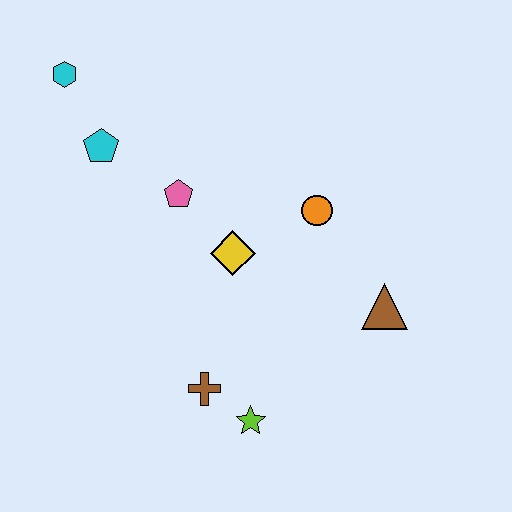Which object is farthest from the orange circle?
The cyan hexagon is farthest from the orange circle.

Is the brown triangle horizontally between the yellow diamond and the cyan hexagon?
No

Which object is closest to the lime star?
The brown cross is closest to the lime star.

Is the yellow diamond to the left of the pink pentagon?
No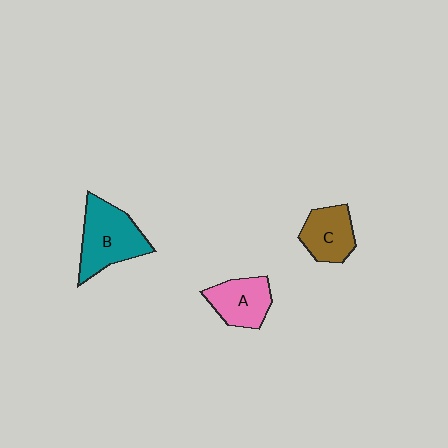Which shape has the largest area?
Shape B (teal).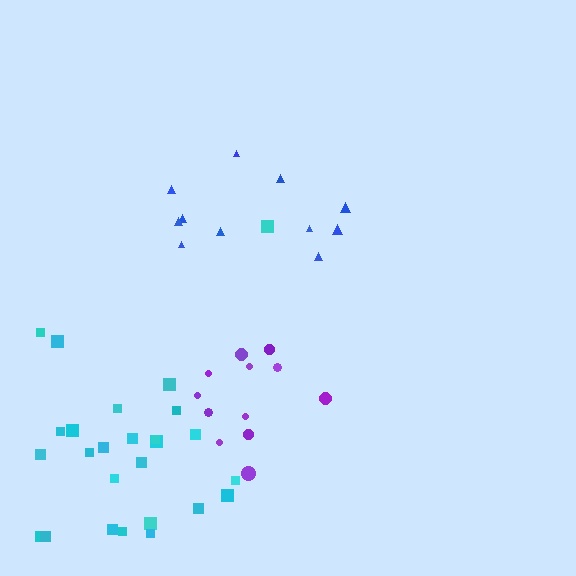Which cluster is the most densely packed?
Purple.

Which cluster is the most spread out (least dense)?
Blue.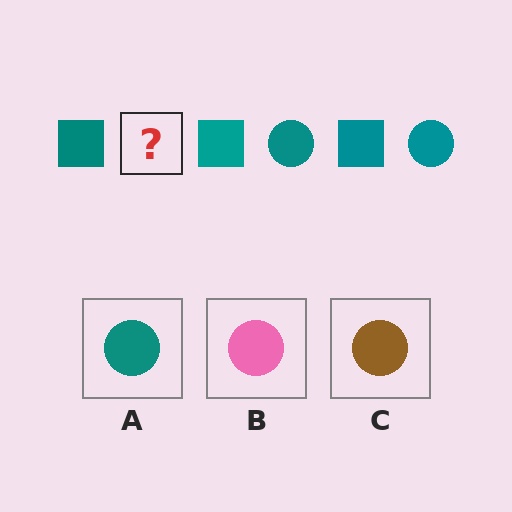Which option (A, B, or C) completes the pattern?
A.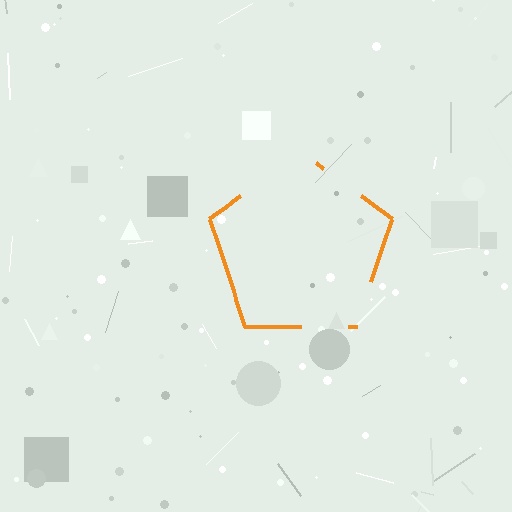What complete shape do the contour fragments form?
The contour fragments form a pentagon.